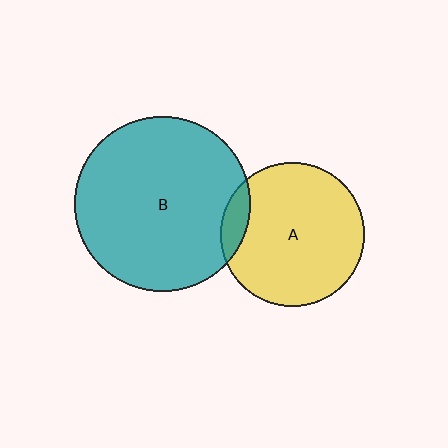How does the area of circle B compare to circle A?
Approximately 1.5 times.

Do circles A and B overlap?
Yes.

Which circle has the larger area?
Circle B (teal).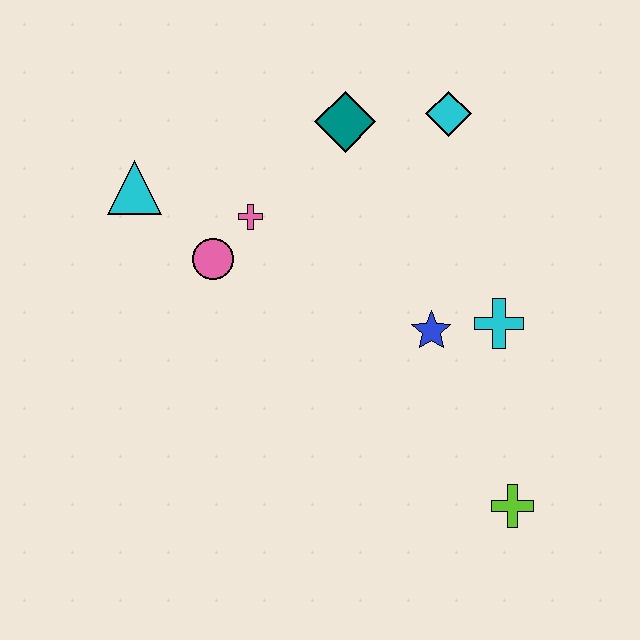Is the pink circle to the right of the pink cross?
No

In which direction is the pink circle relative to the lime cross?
The pink circle is to the left of the lime cross.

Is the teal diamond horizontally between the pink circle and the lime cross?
Yes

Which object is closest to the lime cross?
The cyan cross is closest to the lime cross.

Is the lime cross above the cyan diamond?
No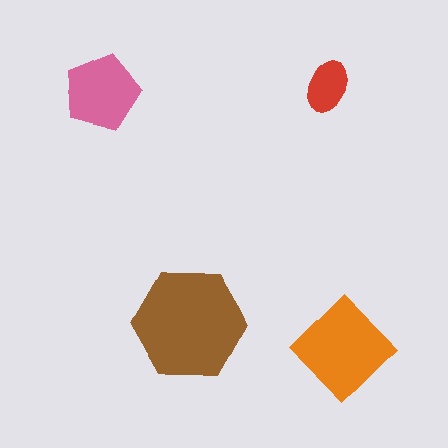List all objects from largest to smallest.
The brown hexagon, the orange diamond, the pink pentagon, the red ellipse.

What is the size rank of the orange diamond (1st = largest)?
2nd.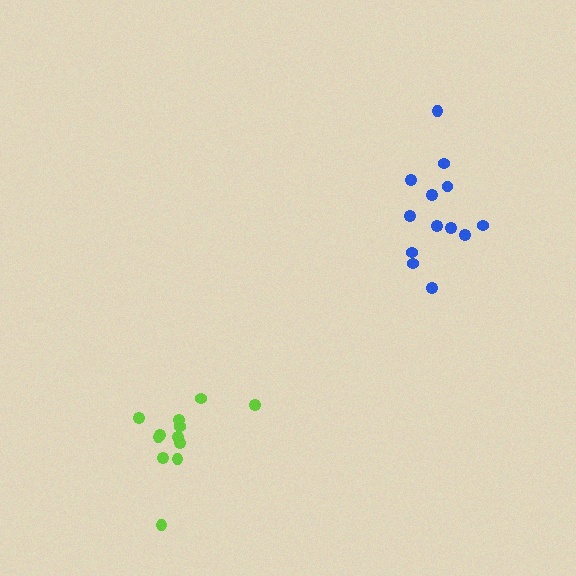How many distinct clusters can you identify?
There are 2 distinct clusters.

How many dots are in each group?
Group 1: 13 dots, Group 2: 12 dots (25 total).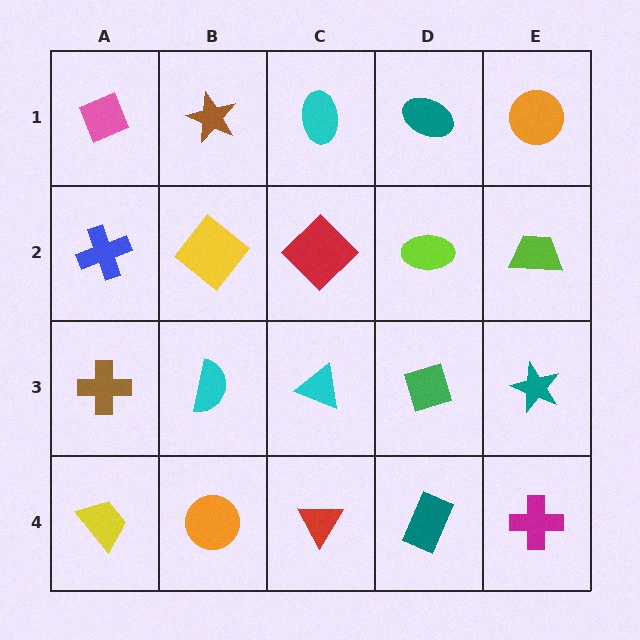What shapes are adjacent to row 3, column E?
A lime trapezoid (row 2, column E), a magenta cross (row 4, column E), a green diamond (row 3, column D).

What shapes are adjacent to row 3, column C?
A red diamond (row 2, column C), a red triangle (row 4, column C), a cyan semicircle (row 3, column B), a green diamond (row 3, column D).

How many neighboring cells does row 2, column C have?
4.